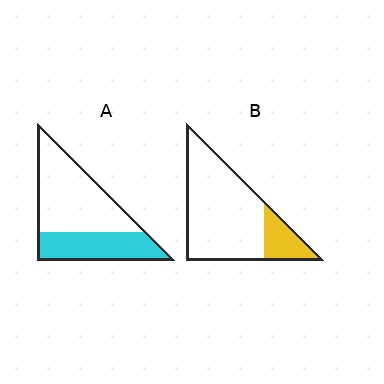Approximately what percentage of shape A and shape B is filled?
A is approximately 35% and B is approximately 20%.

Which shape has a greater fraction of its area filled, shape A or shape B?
Shape A.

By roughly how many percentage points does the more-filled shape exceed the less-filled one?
By roughly 20 percentage points (A over B).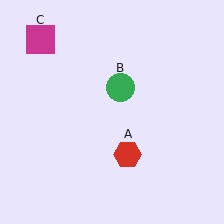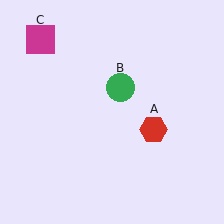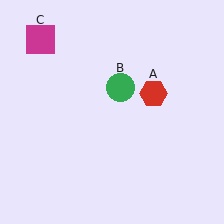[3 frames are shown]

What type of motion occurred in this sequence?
The red hexagon (object A) rotated counterclockwise around the center of the scene.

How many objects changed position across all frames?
1 object changed position: red hexagon (object A).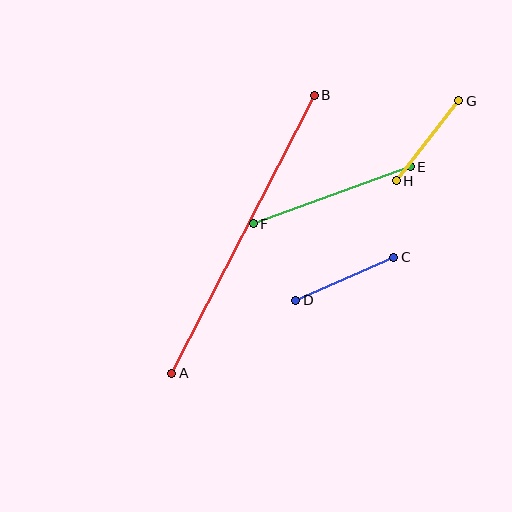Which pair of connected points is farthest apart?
Points A and B are farthest apart.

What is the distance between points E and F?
The distance is approximately 167 pixels.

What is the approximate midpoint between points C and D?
The midpoint is at approximately (345, 279) pixels.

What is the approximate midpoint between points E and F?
The midpoint is at approximately (332, 195) pixels.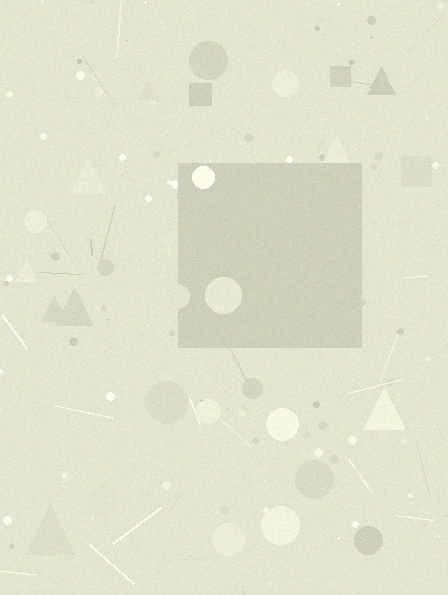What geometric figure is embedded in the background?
A square is embedded in the background.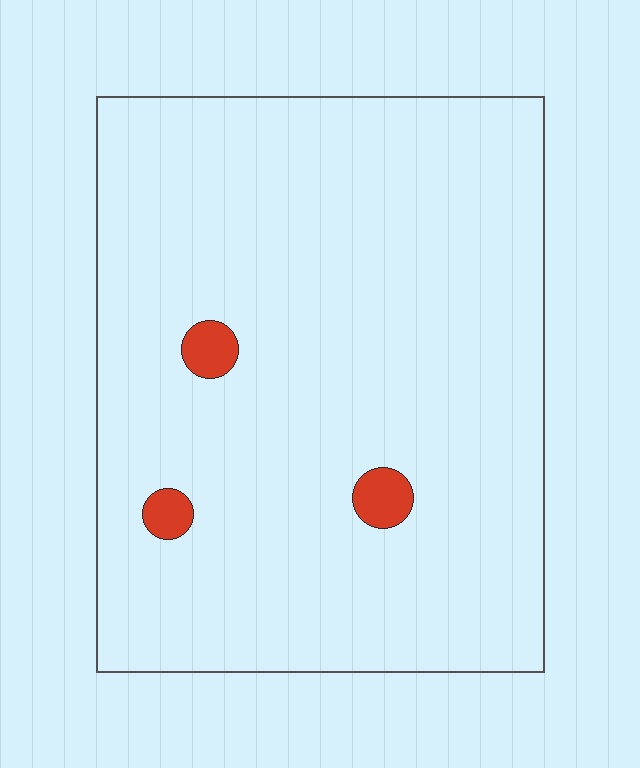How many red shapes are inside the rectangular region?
3.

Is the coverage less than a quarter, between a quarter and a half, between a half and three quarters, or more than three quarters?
Less than a quarter.